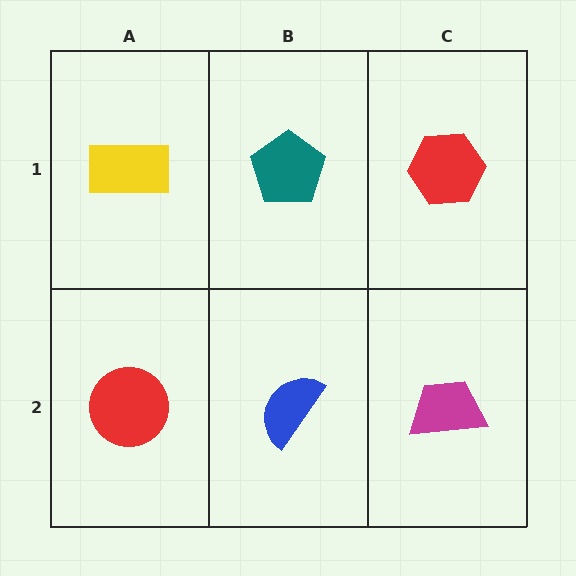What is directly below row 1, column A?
A red circle.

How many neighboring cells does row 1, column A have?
2.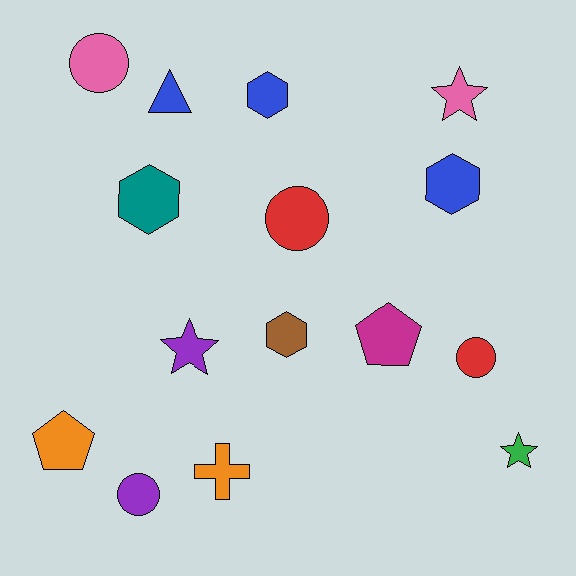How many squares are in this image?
There are no squares.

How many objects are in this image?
There are 15 objects.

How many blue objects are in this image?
There are 3 blue objects.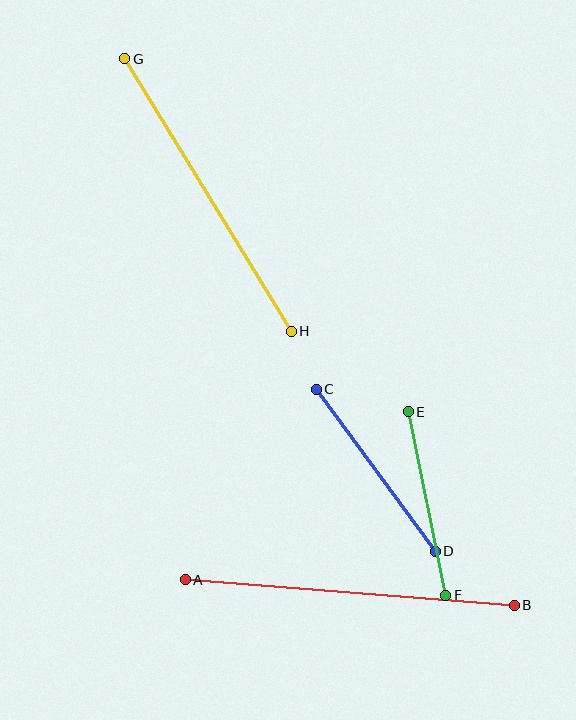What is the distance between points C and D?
The distance is approximately 201 pixels.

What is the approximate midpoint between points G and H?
The midpoint is at approximately (208, 195) pixels.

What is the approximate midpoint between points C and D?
The midpoint is at approximately (376, 470) pixels.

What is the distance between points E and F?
The distance is approximately 187 pixels.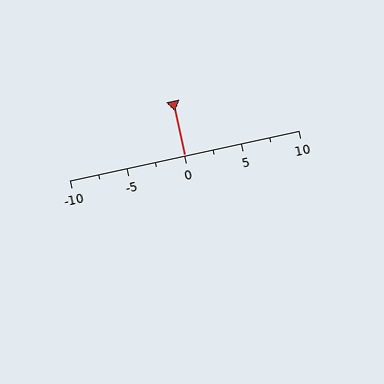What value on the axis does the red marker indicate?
The marker indicates approximately 0.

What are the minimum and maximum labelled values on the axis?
The axis runs from -10 to 10.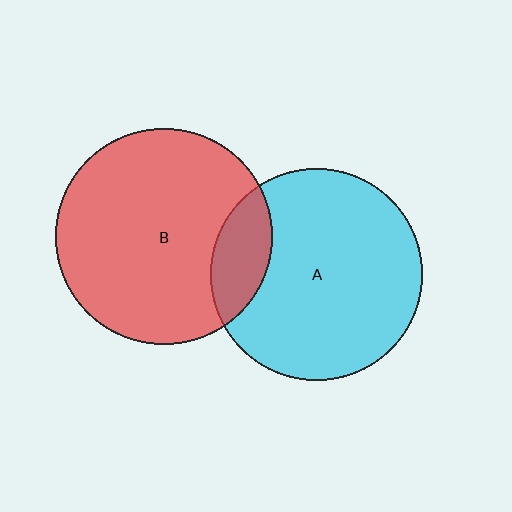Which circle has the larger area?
Circle B (red).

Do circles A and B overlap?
Yes.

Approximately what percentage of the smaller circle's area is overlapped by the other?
Approximately 15%.